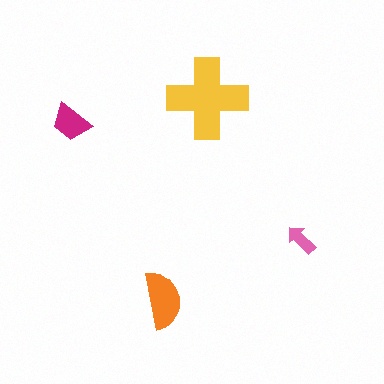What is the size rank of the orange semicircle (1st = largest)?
2nd.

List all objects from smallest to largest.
The pink arrow, the magenta trapezoid, the orange semicircle, the yellow cross.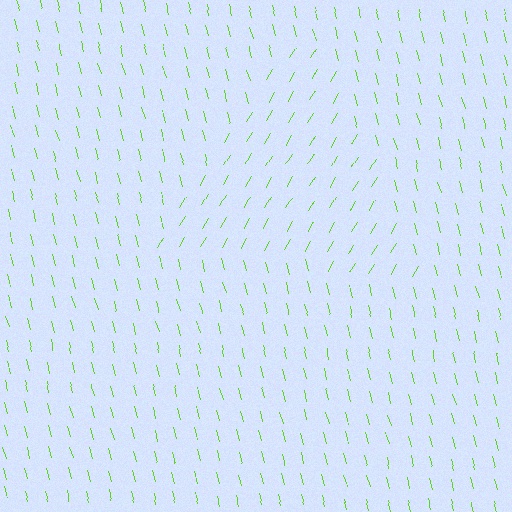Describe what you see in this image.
The image is filled with small lime line segments. A triangle region in the image has lines oriented differently from the surrounding lines, creating a visible texture boundary.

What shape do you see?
I see a triangle.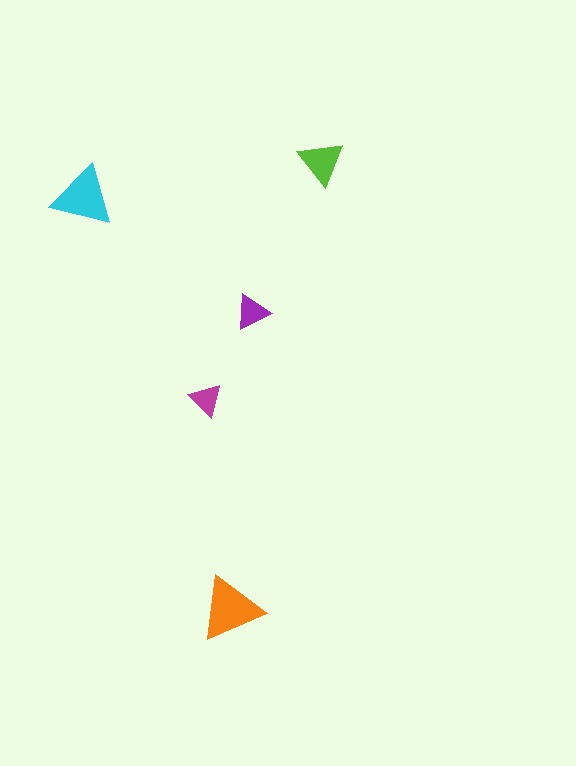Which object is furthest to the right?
The lime triangle is rightmost.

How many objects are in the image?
There are 5 objects in the image.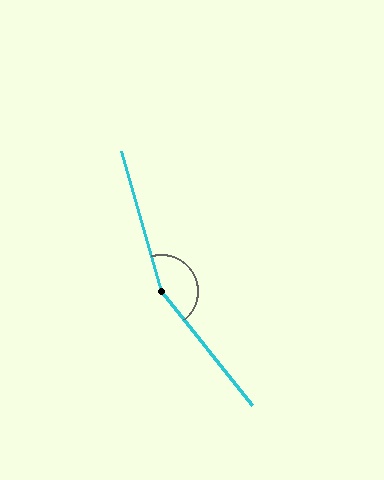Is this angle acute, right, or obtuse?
It is obtuse.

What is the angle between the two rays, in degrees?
Approximately 157 degrees.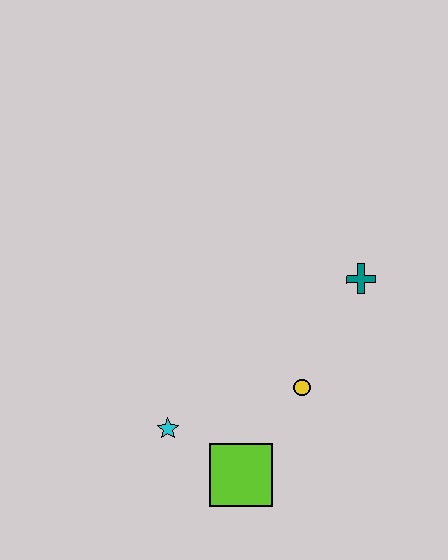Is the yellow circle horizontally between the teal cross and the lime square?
Yes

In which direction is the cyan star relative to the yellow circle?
The cyan star is to the left of the yellow circle.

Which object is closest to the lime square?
The cyan star is closest to the lime square.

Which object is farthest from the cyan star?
The teal cross is farthest from the cyan star.